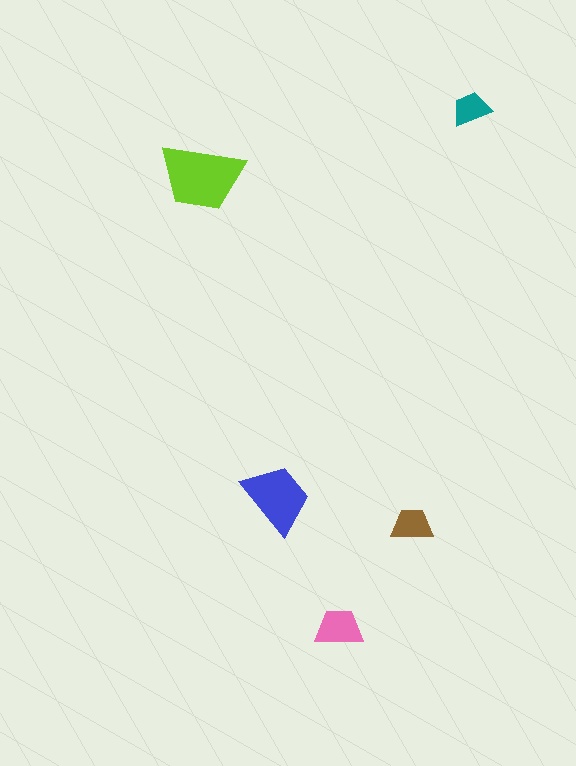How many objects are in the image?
There are 5 objects in the image.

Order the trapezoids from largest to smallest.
the lime one, the blue one, the pink one, the brown one, the teal one.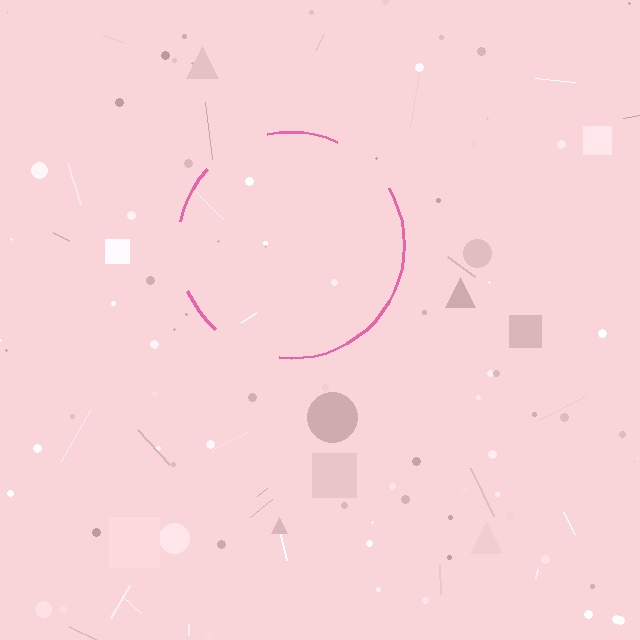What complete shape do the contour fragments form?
The contour fragments form a circle.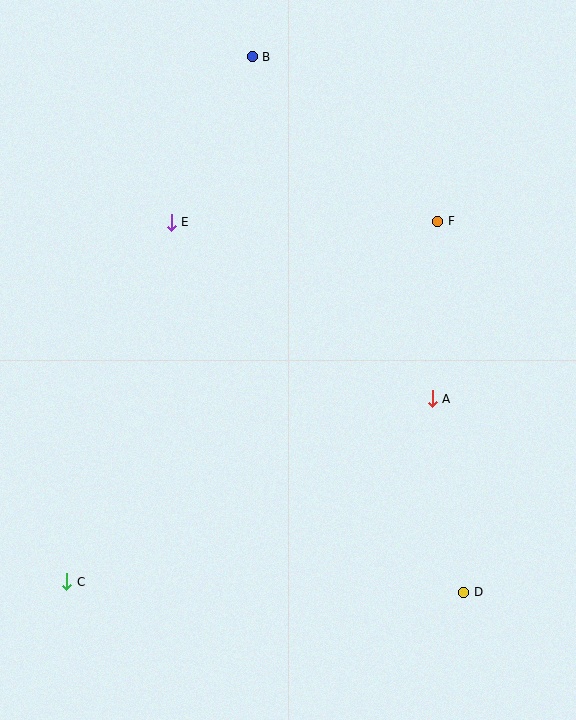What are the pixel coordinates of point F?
Point F is at (438, 221).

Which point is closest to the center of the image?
Point A at (432, 399) is closest to the center.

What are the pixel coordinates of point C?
Point C is at (67, 582).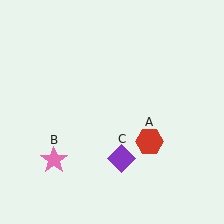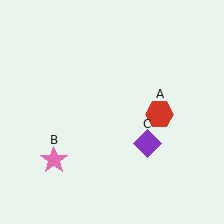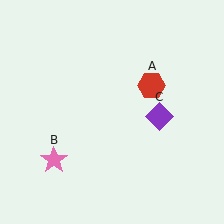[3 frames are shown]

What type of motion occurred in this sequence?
The red hexagon (object A), purple diamond (object C) rotated counterclockwise around the center of the scene.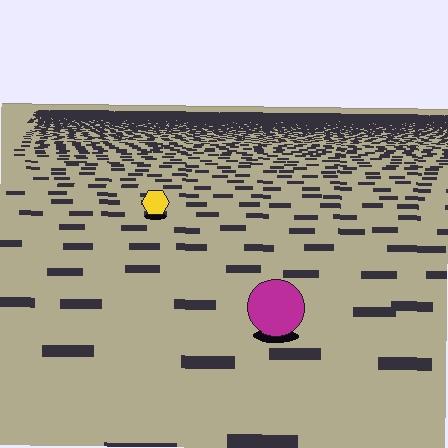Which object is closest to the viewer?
The magenta circle is closest. The texture marks near it are larger and more spread out.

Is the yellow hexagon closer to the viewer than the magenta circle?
No. The magenta circle is closer — you can tell from the texture gradient: the ground texture is coarser near it.